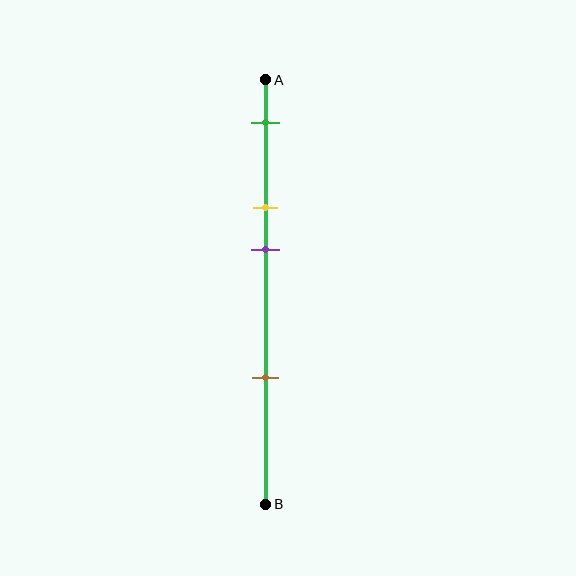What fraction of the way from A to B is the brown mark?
The brown mark is approximately 70% (0.7) of the way from A to B.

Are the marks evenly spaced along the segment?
No, the marks are not evenly spaced.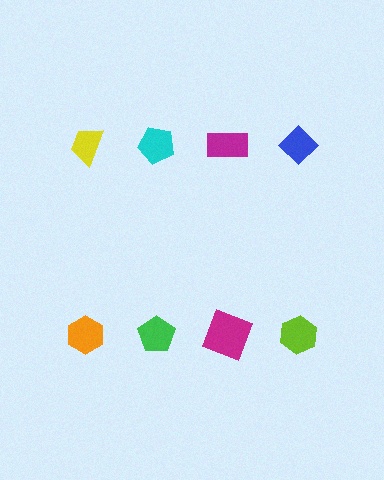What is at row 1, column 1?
A yellow trapezoid.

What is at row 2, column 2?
A green pentagon.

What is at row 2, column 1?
An orange hexagon.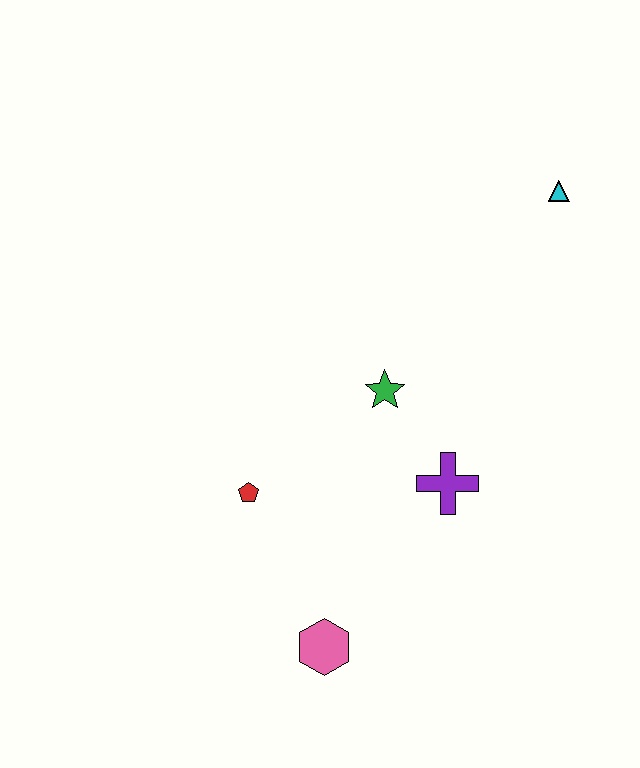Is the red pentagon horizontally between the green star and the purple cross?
No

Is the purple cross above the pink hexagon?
Yes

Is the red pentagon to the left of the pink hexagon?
Yes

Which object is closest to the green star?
The purple cross is closest to the green star.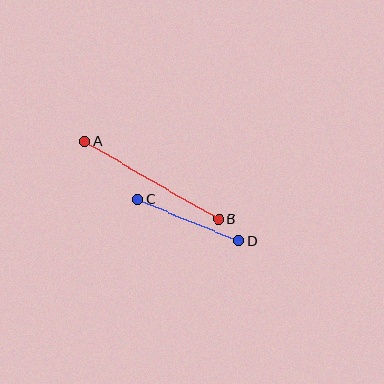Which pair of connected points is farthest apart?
Points A and B are farthest apart.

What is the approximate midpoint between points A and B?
The midpoint is at approximately (152, 180) pixels.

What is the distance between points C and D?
The distance is approximately 110 pixels.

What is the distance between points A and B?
The distance is approximately 155 pixels.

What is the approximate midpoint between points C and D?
The midpoint is at approximately (188, 220) pixels.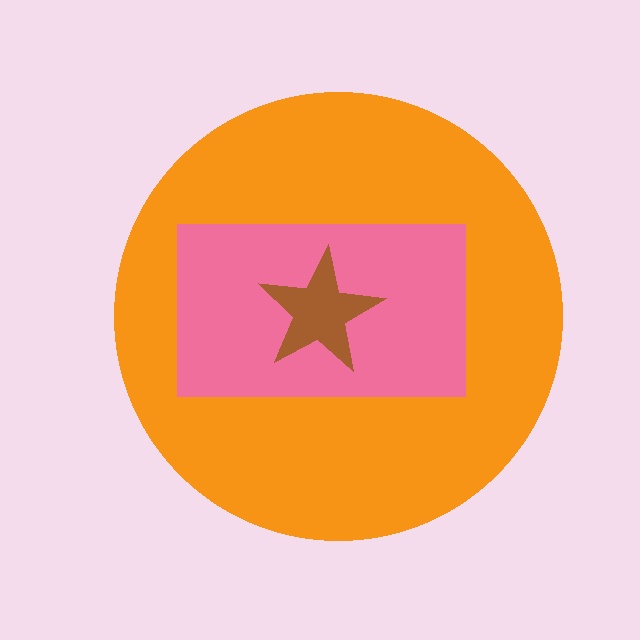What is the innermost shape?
The brown star.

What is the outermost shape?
The orange circle.